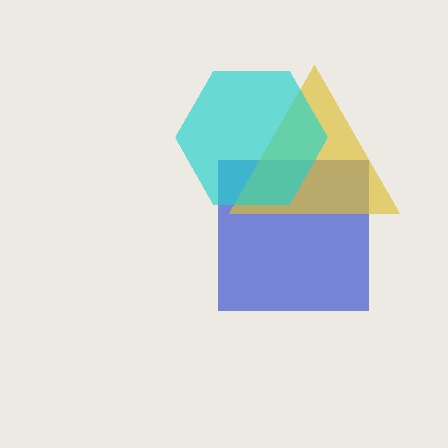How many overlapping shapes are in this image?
There are 3 overlapping shapes in the image.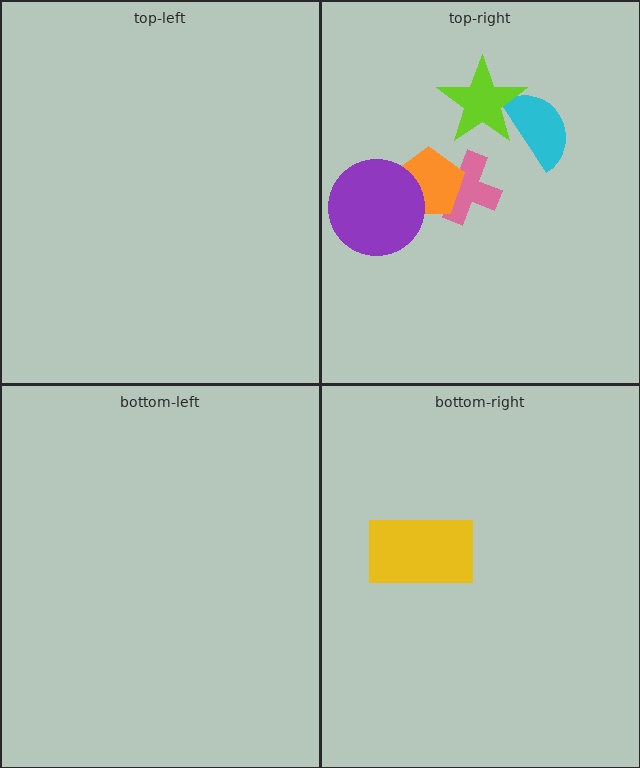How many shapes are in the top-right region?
5.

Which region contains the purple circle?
The top-right region.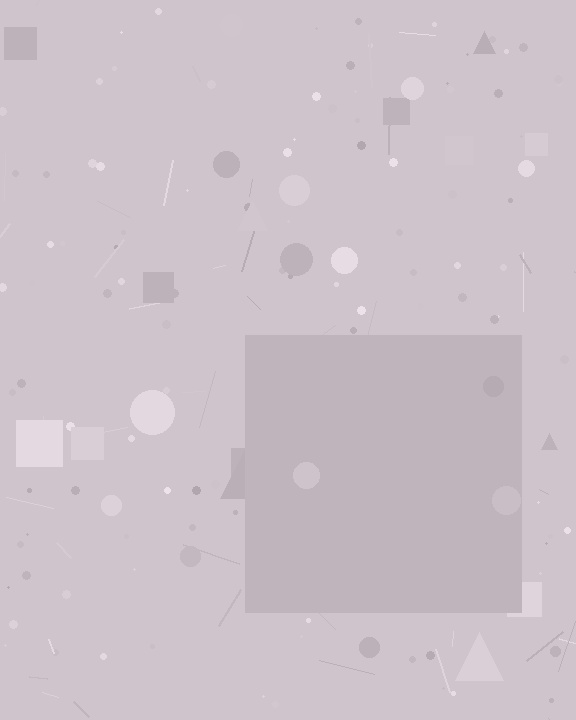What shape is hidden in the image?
A square is hidden in the image.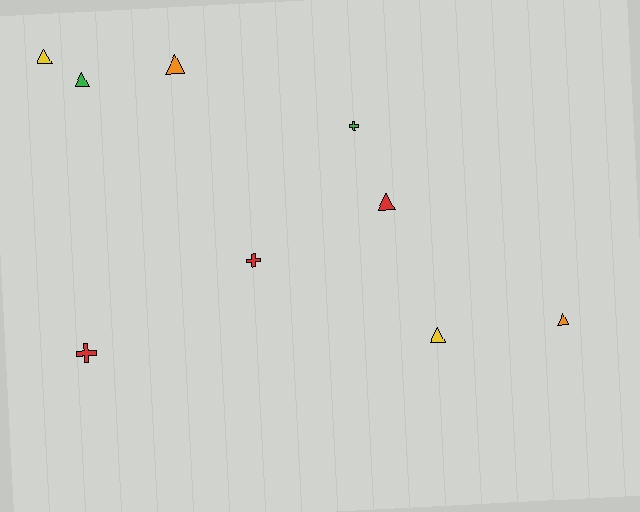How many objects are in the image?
There are 9 objects.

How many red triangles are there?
There is 1 red triangle.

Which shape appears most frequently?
Triangle, with 6 objects.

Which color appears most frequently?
Red, with 3 objects.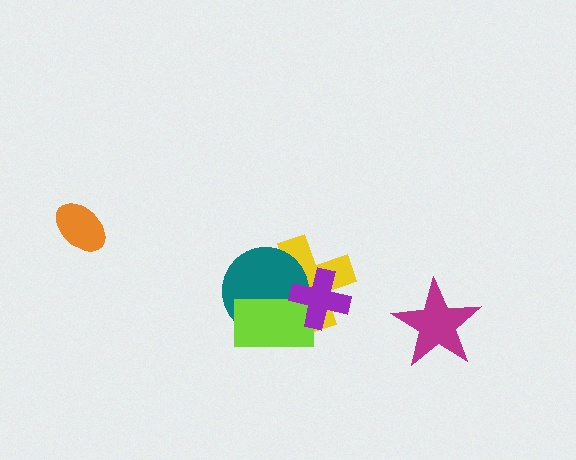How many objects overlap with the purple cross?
3 objects overlap with the purple cross.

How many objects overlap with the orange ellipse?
0 objects overlap with the orange ellipse.